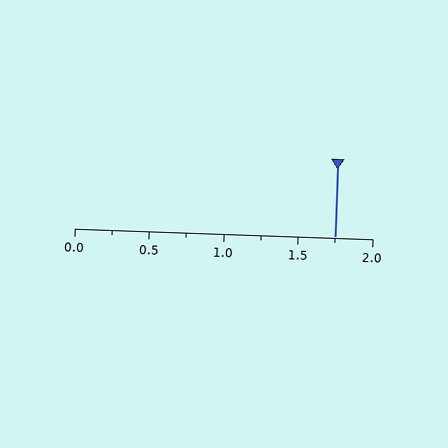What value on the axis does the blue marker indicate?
The marker indicates approximately 1.75.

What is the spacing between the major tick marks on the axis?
The major ticks are spaced 0.5 apart.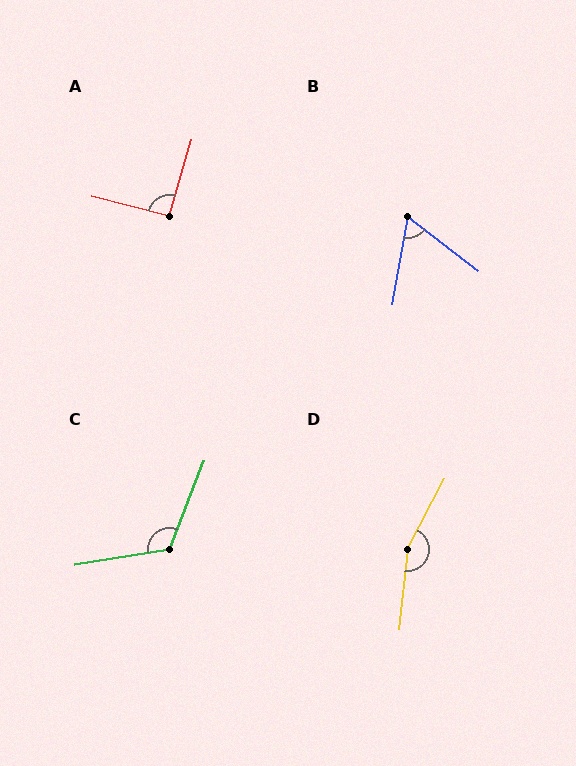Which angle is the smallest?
B, at approximately 62 degrees.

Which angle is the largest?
D, at approximately 158 degrees.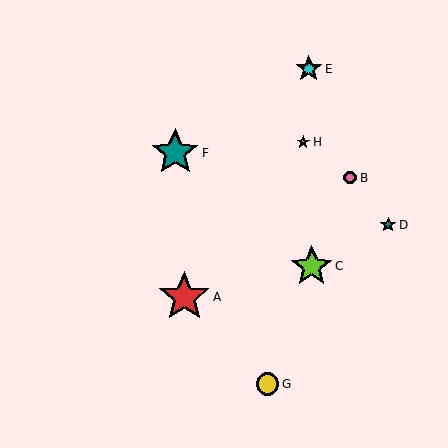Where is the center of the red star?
The center of the red star is at (184, 297).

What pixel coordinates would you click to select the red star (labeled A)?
Click at (184, 297) to select the red star A.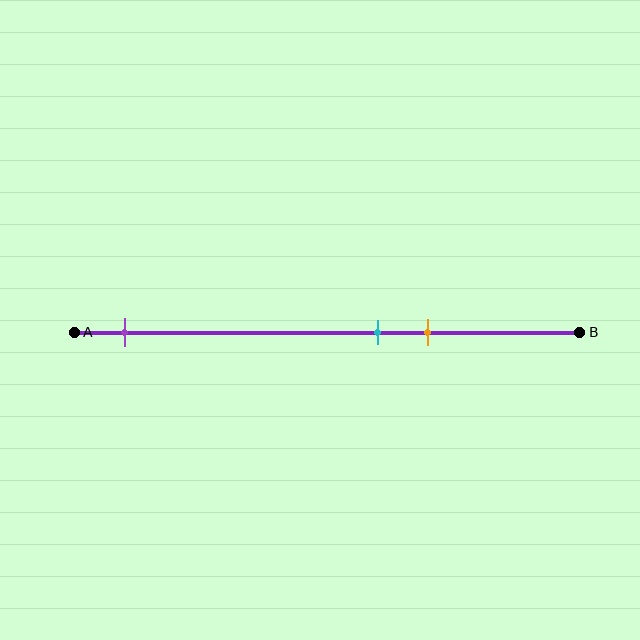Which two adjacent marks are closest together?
The cyan and orange marks are the closest adjacent pair.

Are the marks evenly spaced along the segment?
No, the marks are not evenly spaced.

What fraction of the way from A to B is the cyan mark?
The cyan mark is approximately 60% (0.6) of the way from A to B.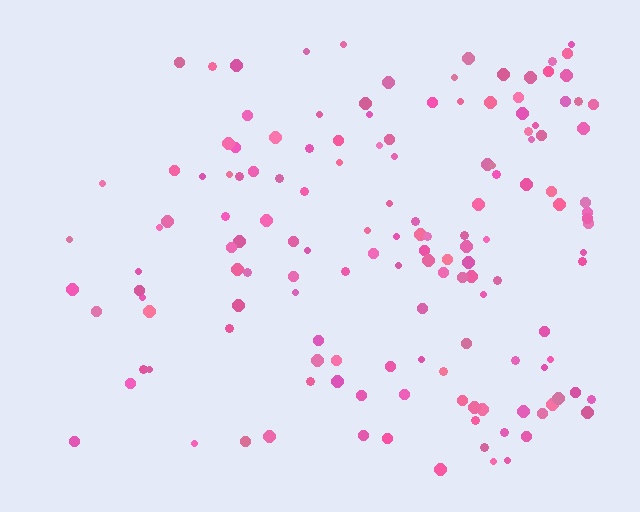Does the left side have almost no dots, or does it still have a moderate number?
Still a moderate number, just noticeably fewer than the right.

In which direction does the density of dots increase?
From left to right, with the right side densest.